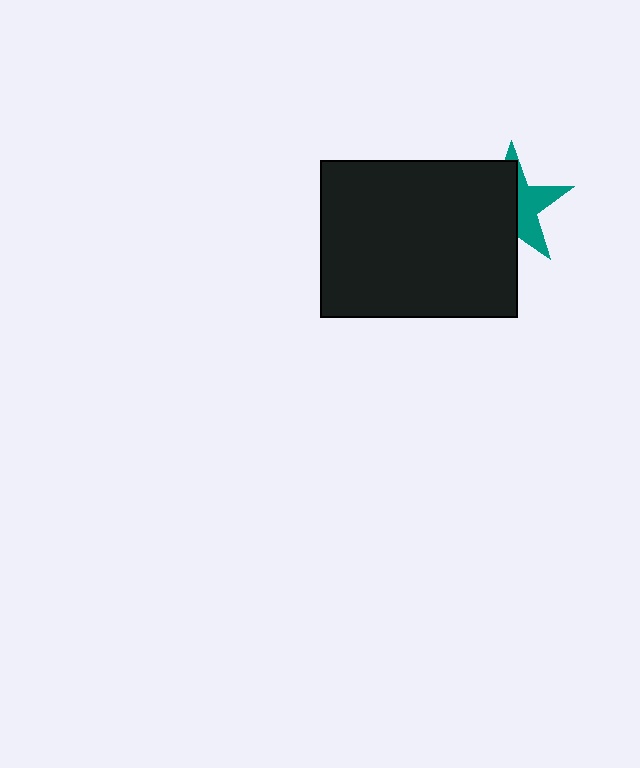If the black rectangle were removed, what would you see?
You would see the complete teal star.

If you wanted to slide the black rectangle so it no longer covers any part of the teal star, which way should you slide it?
Slide it left — that is the most direct way to separate the two shapes.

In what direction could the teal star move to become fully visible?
The teal star could move right. That would shift it out from behind the black rectangle entirely.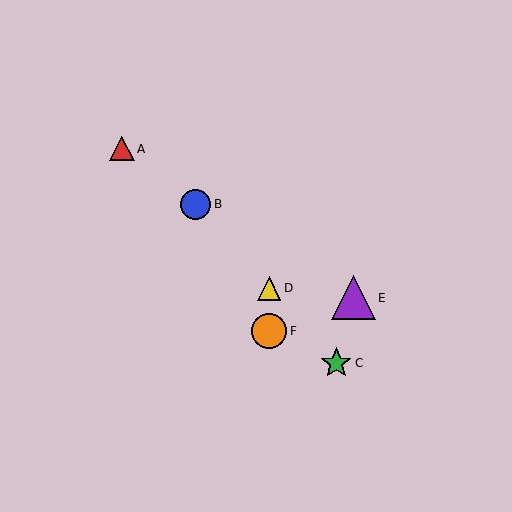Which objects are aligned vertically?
Objects D, F are aligned vertically.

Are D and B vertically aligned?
No, D is at x≈269 and B is at x≈196.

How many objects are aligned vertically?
2 objects (D, F) are aligned vertically.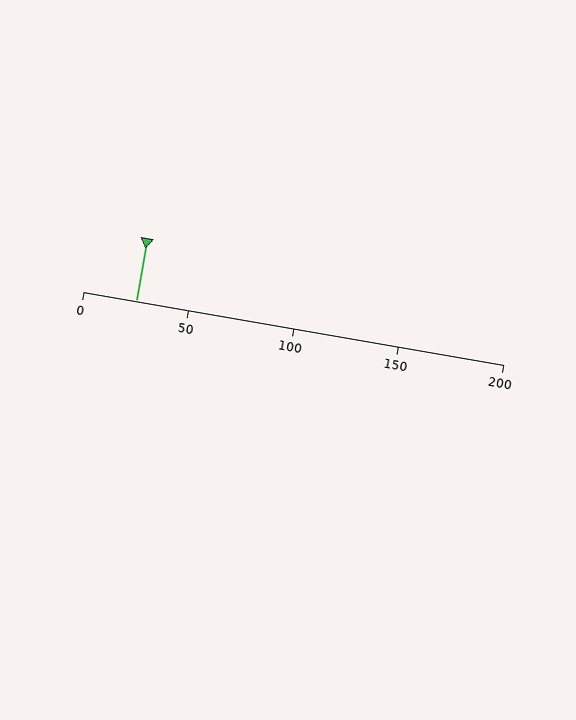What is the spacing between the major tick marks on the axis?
The major ticks are spaced 50 apart.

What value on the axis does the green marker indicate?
The marker indicates approximately 25.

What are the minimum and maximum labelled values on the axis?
The axis runs from 0 to 200.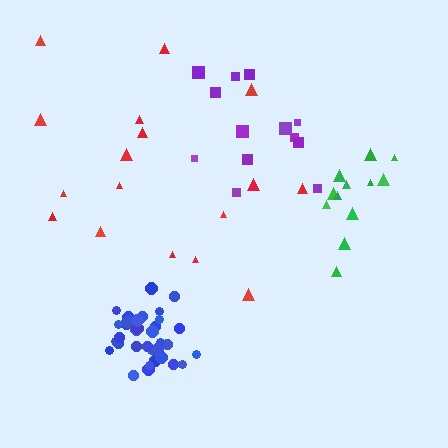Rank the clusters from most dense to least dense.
blue, green, purple, red.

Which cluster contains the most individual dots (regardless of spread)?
Blue (35).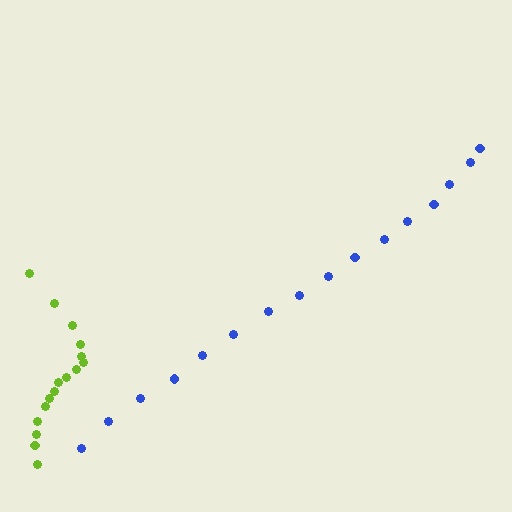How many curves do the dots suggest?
There are 2 distinct paths.